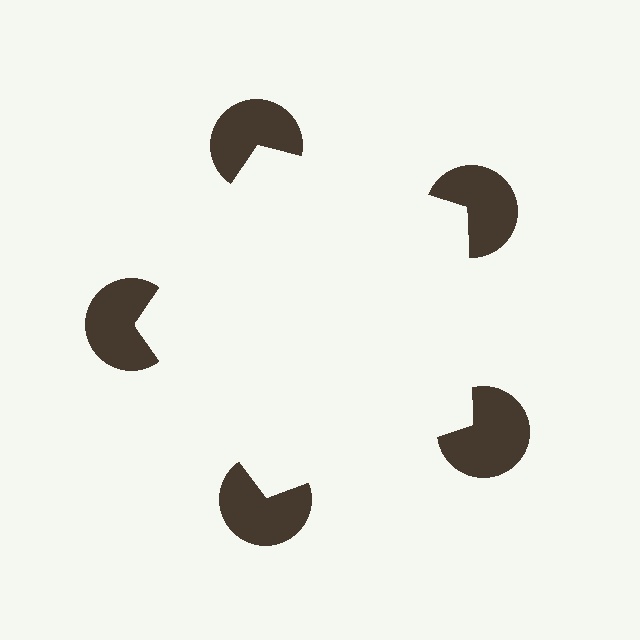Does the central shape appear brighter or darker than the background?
It typically appears slightly brighter than the background, even though no actual brightness change is drawn.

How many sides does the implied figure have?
5 sides.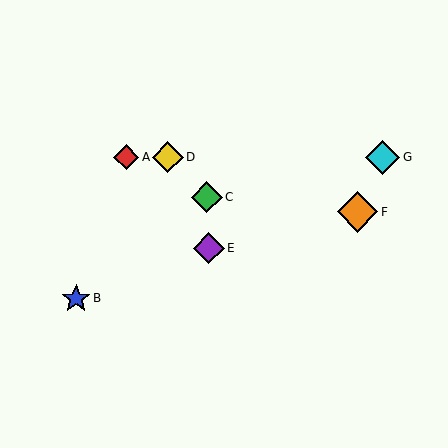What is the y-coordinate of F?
Object F is at y≈212.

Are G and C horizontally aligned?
No, G is at y≈157 and C is at y≈197.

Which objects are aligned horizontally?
Objects A, D, G are aligned horizontally.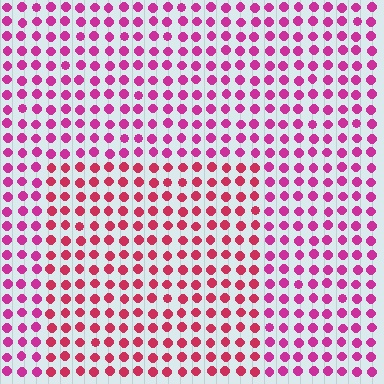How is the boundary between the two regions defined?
The boundary is defined purely by a slight shift in hue (about 25 degrees). Spacing, size, and orientation are identical on both sides.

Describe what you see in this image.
The image is filled with small magenta elements in a uniform arrangement. A rectangle-shaped region is visible where the elements are tinted to a slightly different hue, forming a subtle color boundary.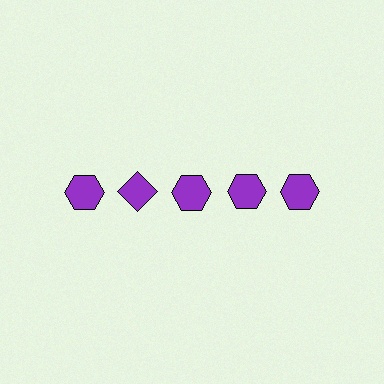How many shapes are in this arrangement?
There are 5 shapes arranged in a grid pattern.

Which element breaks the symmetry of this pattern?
The purple diamond in the top row, second from left column breaks the symmetry. All other shapes are purple hexagons.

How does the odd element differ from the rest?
It has a different shape: diamond instead of hexagon.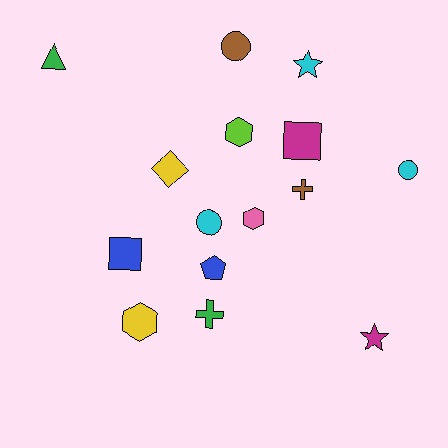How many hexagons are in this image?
There are 3 hexagons.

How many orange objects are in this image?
There are no orange objects.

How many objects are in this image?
There are 15 objects.